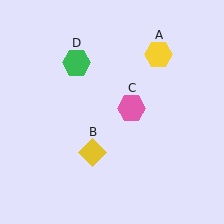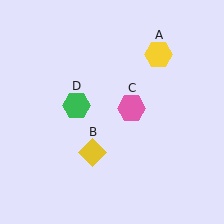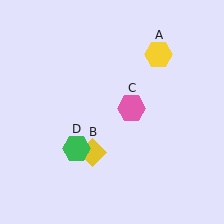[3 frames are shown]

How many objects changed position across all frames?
1 object changed position: green hexagon (object D).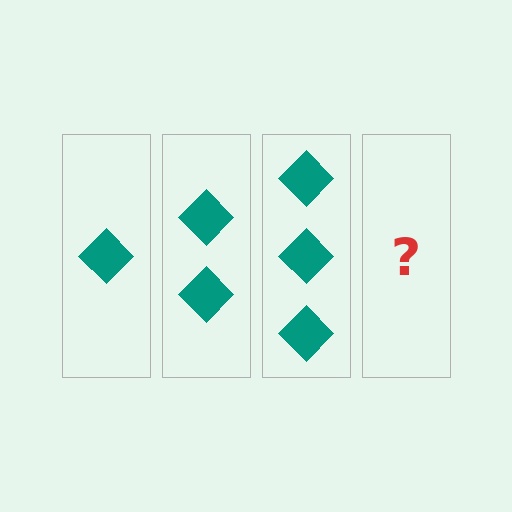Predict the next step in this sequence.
The next step is 4 diamonds.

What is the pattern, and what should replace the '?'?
The pattern is that each step adds one more diamond. The '?' should be 4 diamonds.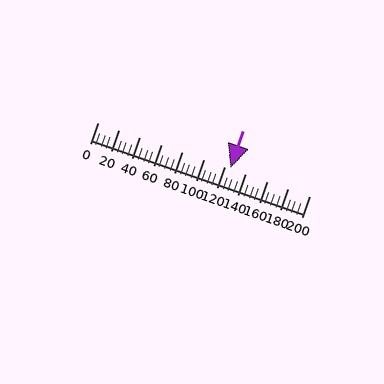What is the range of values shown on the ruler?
The ruler shows values from 0 to 200.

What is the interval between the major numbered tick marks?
The major tick marks are spaced 20 units apart.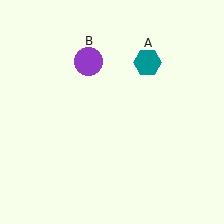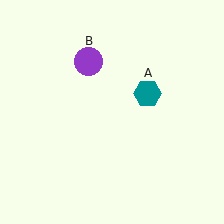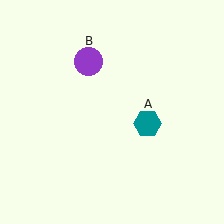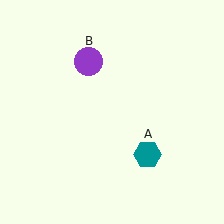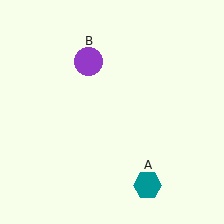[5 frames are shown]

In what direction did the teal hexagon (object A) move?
The teal hexagon (object A) moved down.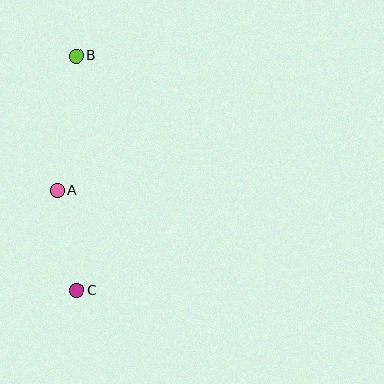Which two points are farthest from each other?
Points B and C are farthest from each other.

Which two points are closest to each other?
Points A and C are closest to each other.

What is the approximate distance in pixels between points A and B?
The distance between A and B is approximately 136 pixels.